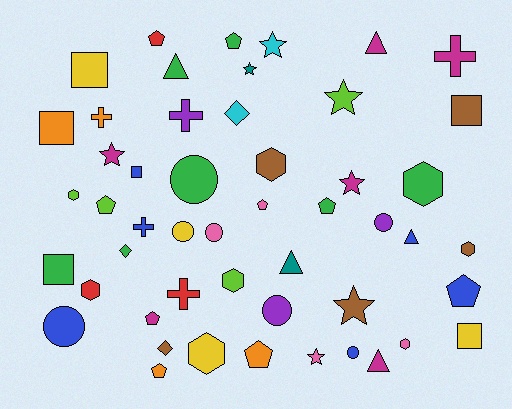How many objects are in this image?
There are 50 objects.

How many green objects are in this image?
There are 7 green objects.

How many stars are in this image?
There are 7 stars.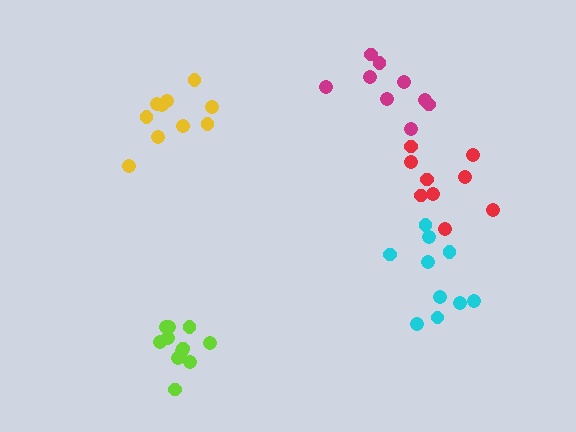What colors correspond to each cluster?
The clusters are colored: cyan, lime, yellow, red, magenta.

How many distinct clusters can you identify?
There are 5 distinct clusters.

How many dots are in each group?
Group 1: 10 dots, Group 2: 11 dots, Group 3: 10 dots, Group 4: 9 dots, Group 5: 9 dots (49 total).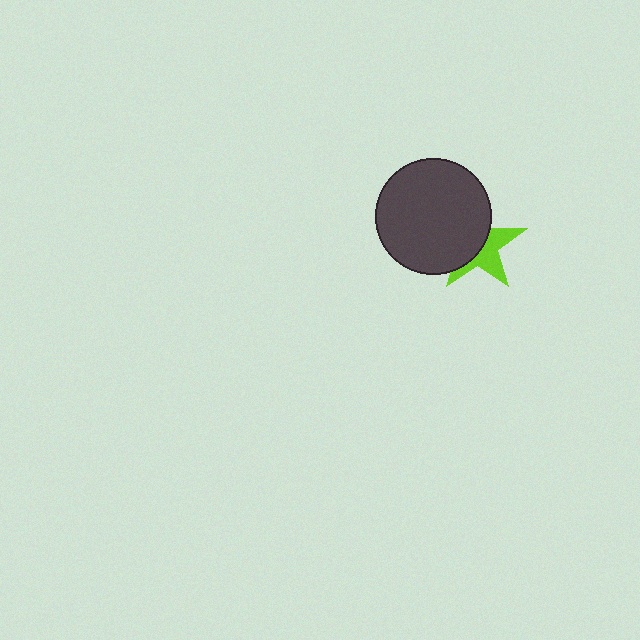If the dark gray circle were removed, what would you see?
You would see the complete lime star.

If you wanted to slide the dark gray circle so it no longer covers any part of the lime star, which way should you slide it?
Slide it left — that is the most direct way to separate the two shapes.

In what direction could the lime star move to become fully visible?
The lime star could move right. That would shift it out from behind the dark gray circle entirely.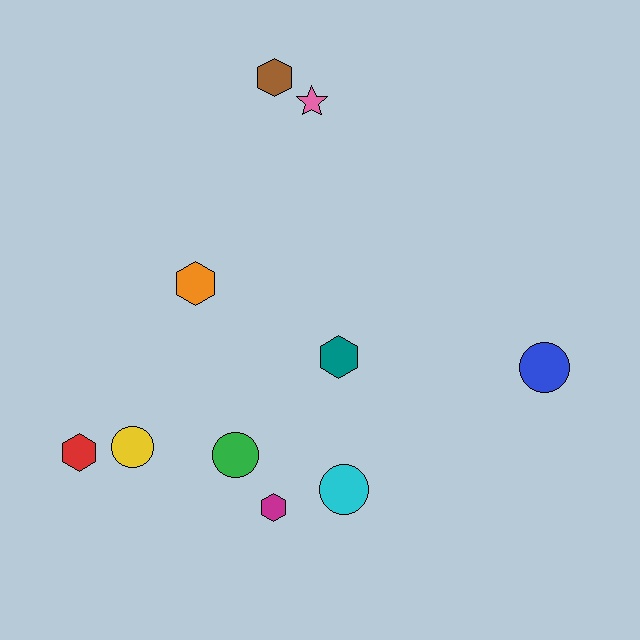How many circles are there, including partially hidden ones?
There are 4 circles.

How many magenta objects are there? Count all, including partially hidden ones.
There is 1 magenta object.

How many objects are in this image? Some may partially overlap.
There are 10 objects.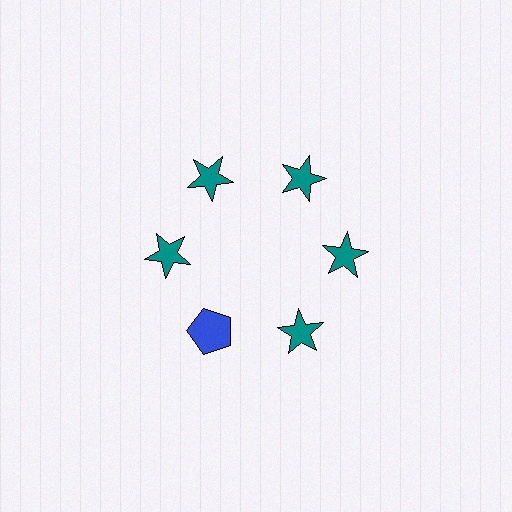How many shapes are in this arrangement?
There are 6 shapes arranged in a ring pattern.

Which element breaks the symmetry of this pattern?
The blue pentagon at roughly the 7 o'clock position breaks the symmetry. All other shapes are teal stars.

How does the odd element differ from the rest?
It differs in both color (blue instead of teal) and shape (pentagon instead of star).